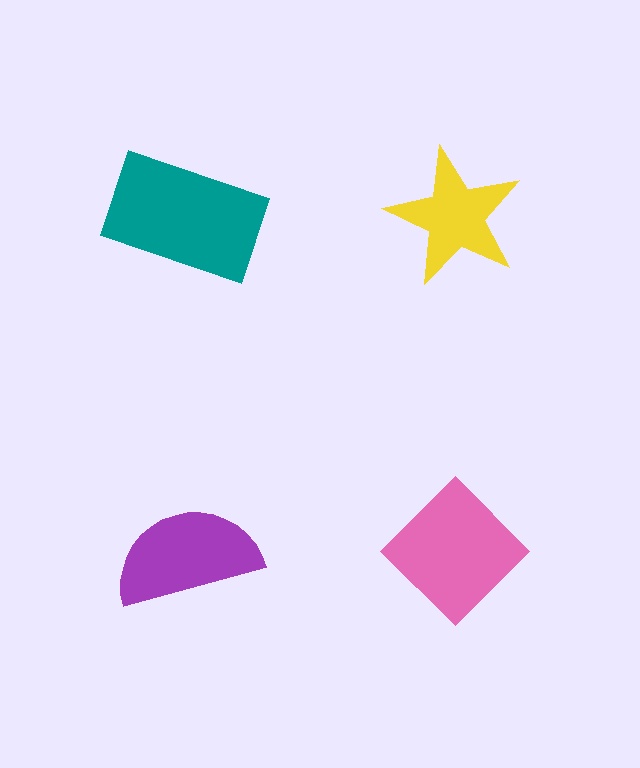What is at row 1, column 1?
A teal rectangle.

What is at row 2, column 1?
A purple semicircle.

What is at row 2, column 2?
A pink diamond.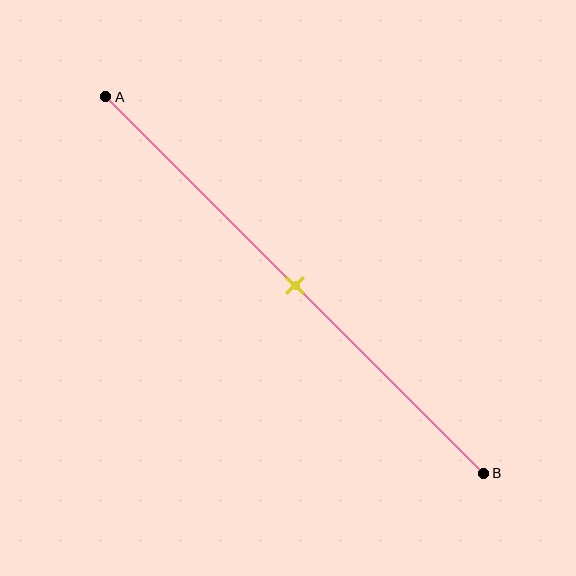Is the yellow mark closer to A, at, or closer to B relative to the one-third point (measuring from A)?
The yellow mark is closer to point B than the one-third point of segment AB.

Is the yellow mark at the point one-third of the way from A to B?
No, the mark is at about 50% from A, not at the 33% one-third point.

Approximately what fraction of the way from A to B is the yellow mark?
The yellow mark is approximately 50% of the way from A to B.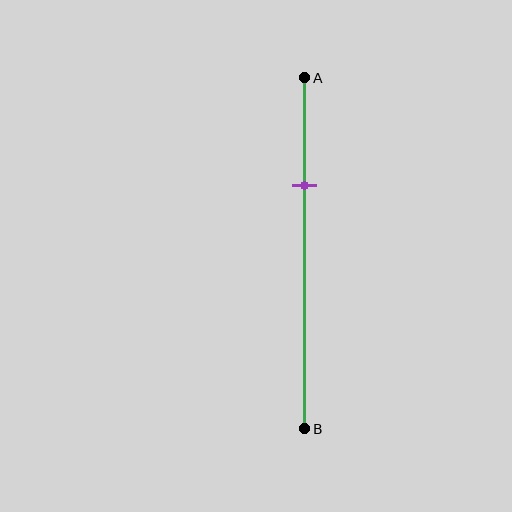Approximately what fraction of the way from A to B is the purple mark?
The purple mark is approximately 30% of the way from A to B.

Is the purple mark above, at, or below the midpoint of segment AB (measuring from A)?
The purple mark is above the midpoint of segment AB.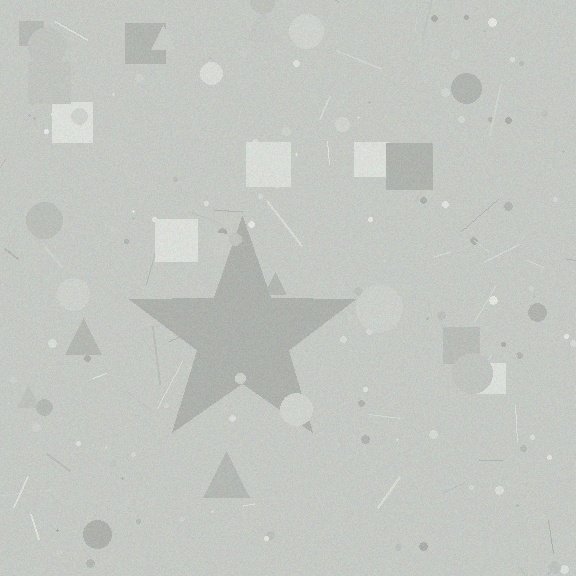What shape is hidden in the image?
A star is hidden in the image.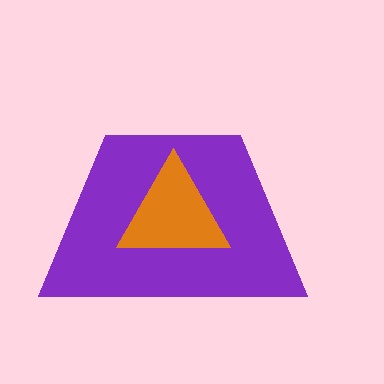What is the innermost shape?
The orange triangle.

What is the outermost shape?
The purple trapezoid.